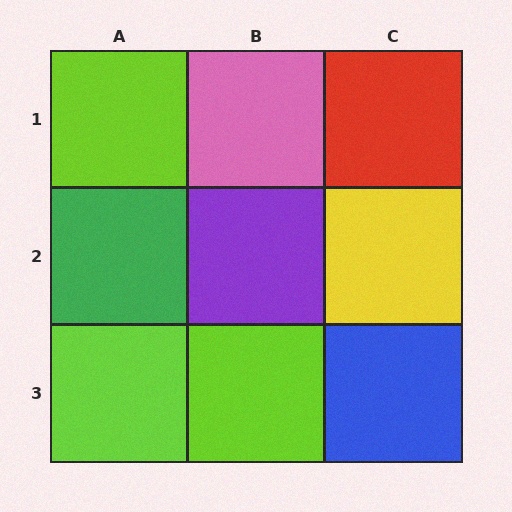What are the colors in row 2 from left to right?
Green, purple, yellow.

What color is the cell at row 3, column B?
Lime.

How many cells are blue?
1 cell is blue.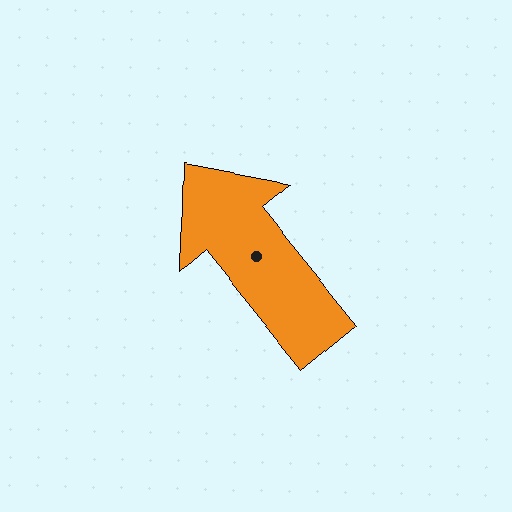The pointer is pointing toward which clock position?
Roughly 11 o'clock.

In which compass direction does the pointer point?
Northwest.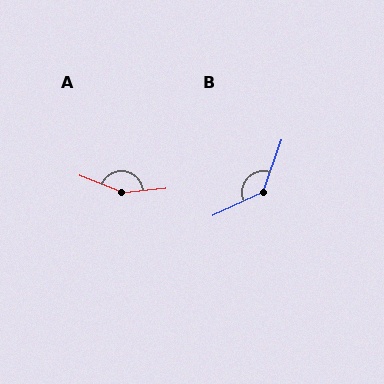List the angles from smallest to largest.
B (133°), A (152°).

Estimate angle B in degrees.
Approximately 133 degrees.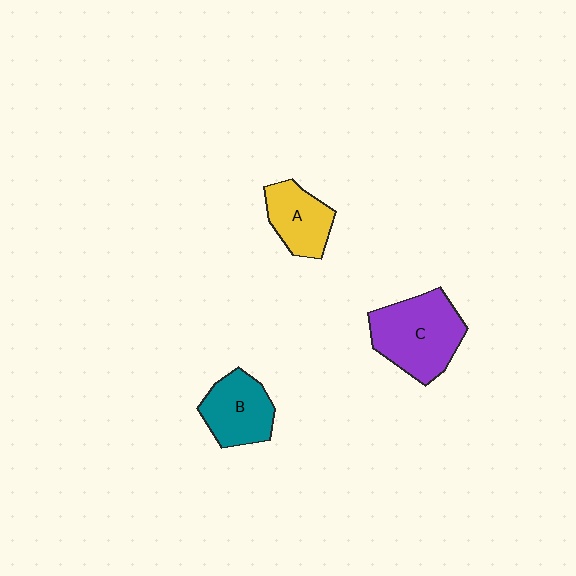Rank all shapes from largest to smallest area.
From largest to smallest: C (purple), B (teal), A (yellow).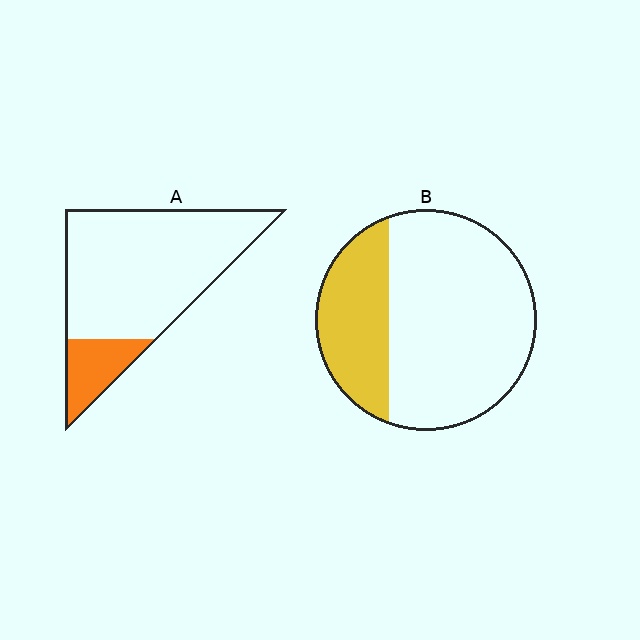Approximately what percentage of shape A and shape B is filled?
A is approximately 15% and B is approximately 30%.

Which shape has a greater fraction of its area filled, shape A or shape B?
Shape B.